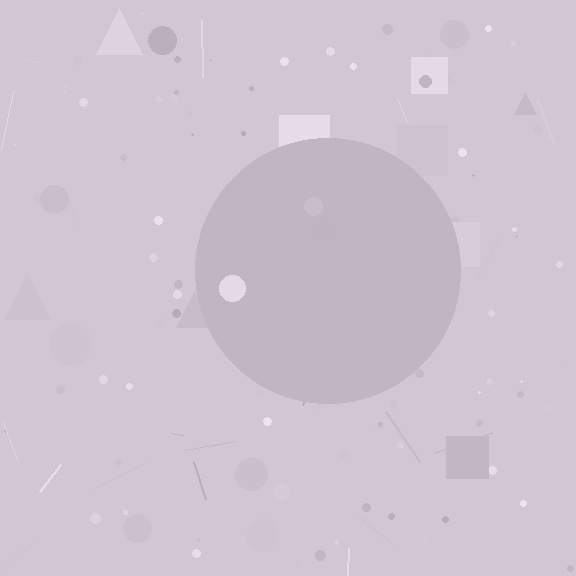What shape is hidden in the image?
A circle is hidden in the image.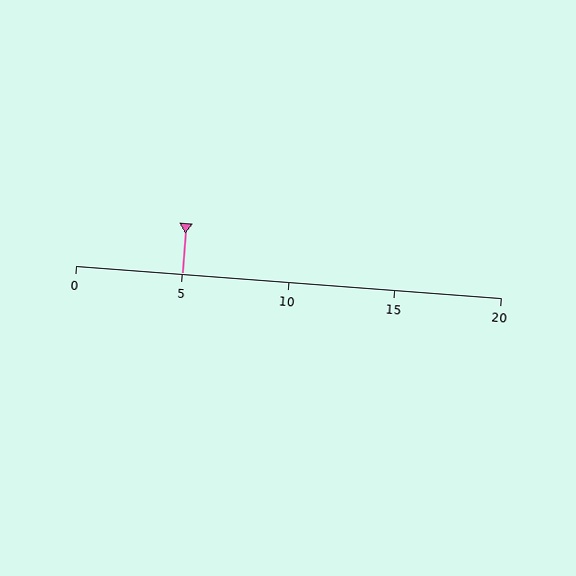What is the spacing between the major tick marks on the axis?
The major ticks are spaced 5 apart.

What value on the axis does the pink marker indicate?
The marker indicates approximately 5.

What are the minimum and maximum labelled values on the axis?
The axis runs from 0 to 20.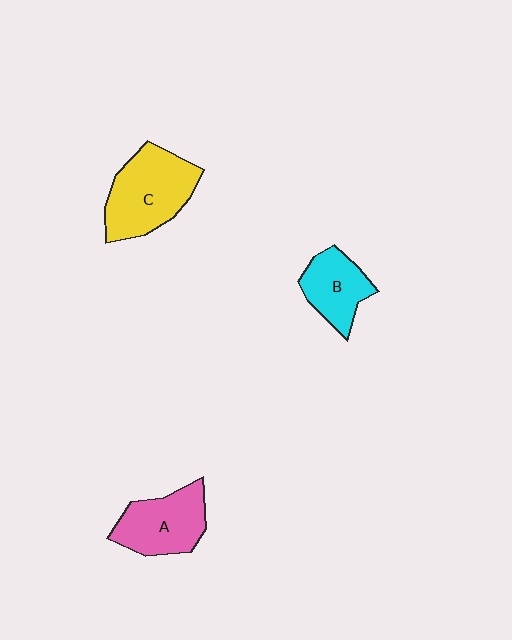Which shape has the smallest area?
Shape B (cyan).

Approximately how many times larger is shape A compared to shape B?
Approximately 1.3 times.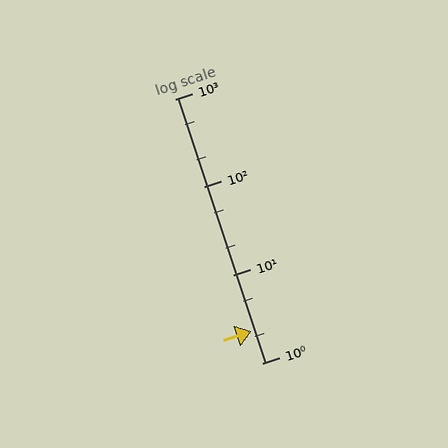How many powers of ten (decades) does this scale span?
The scale spans 3 decades, from 1 to 1000.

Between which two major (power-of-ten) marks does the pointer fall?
The pointer is between 1 and 10.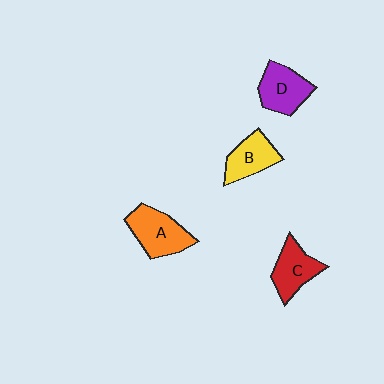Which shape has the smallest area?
Shape B (yellow).